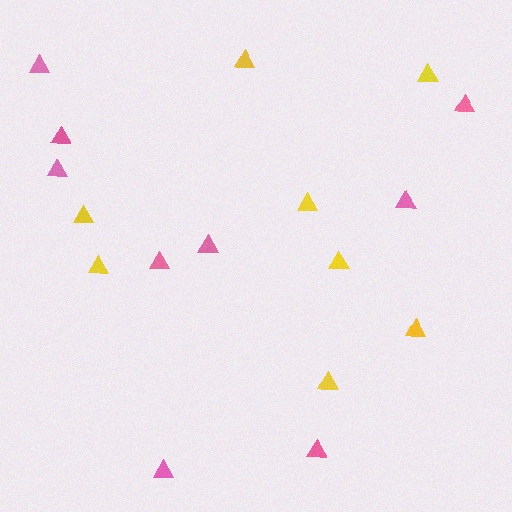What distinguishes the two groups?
There are 2 groups: one group of yellow triangles (8) and one group of pink triangles (9).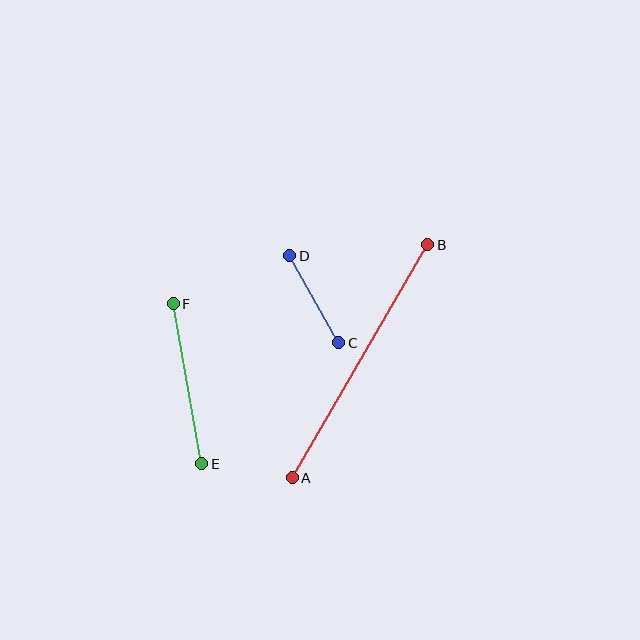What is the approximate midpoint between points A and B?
The midpoint is at approximately (360, 361) pixels.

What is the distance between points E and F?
The distance is approximately 163 pixels.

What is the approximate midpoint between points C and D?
The midpoint is at approximately (314, 299) pixels.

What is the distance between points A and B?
The distance is approximately 269 pixels.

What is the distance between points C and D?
The distance is approximately 100 pixels.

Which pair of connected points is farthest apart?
Points A and B are farthest apart.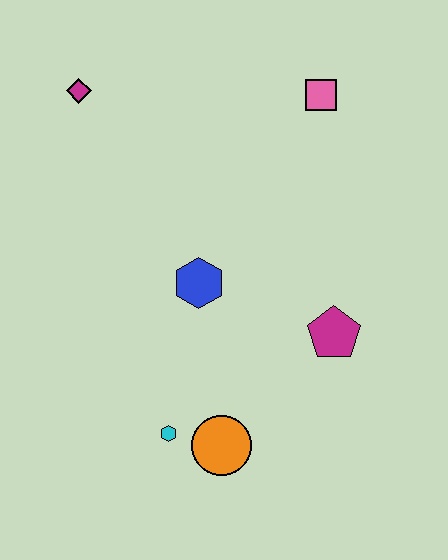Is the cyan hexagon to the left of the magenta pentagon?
Yes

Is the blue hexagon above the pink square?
No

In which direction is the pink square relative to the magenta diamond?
The pink square is to the right of the magenta diamond.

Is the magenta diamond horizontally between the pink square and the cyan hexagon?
No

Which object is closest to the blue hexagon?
The magenta pentagon is closest to the blue hexagon.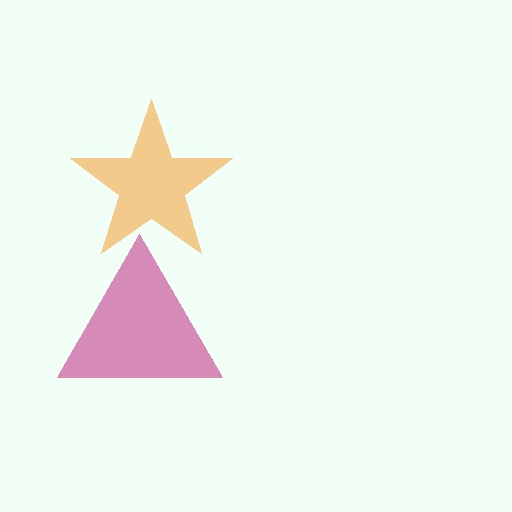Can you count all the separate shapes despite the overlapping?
Yes, there are 2 separate shapes.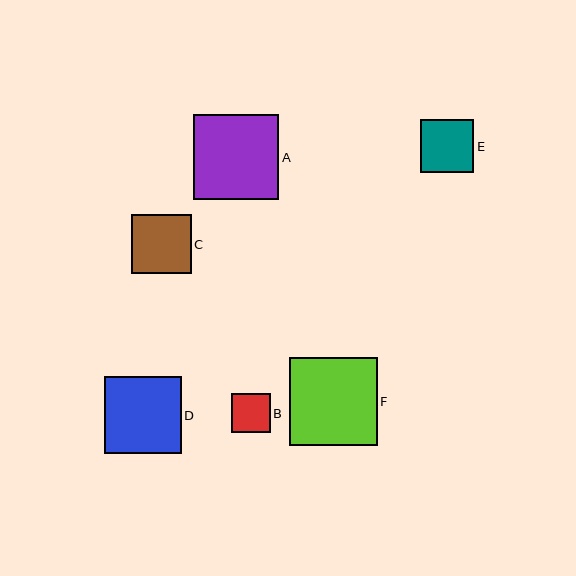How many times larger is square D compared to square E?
Square D is approximately 1.4 times the size of square E.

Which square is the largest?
Square F is the largest with a size of approximately 88 pixels.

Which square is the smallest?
Square B is the smallest with a size of approximately 39 pixels.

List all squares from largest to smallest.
From largest to smallest: F, A, D, C, E, B.